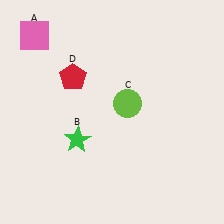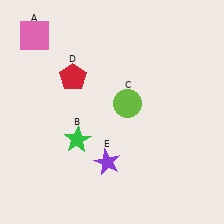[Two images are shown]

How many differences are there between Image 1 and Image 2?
There is 1 difference between the two images.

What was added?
A purple star (E) was added in Image 2.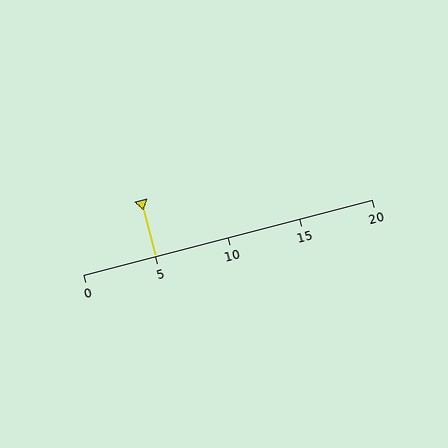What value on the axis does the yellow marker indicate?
The marker indicates approximately 5.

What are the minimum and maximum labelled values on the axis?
The axis runs from 0 to 20.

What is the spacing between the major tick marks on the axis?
The major ticks are spaced 5 apart.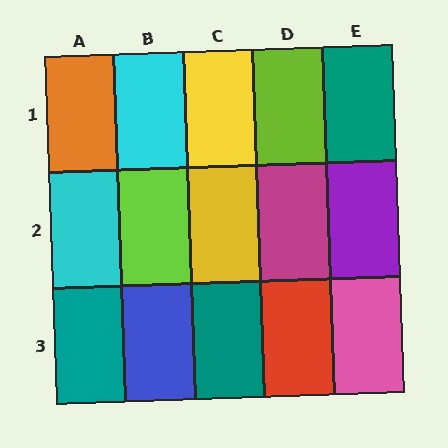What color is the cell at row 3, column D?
Red.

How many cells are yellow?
2 cells are yellow.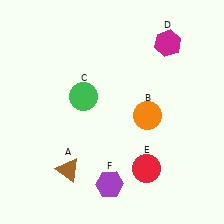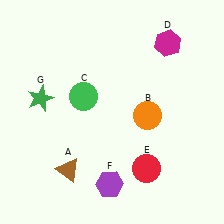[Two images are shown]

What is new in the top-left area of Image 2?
A green star (G) was added in the top-left area of Image 2.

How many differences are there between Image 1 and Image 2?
There is 1 difference between the two images.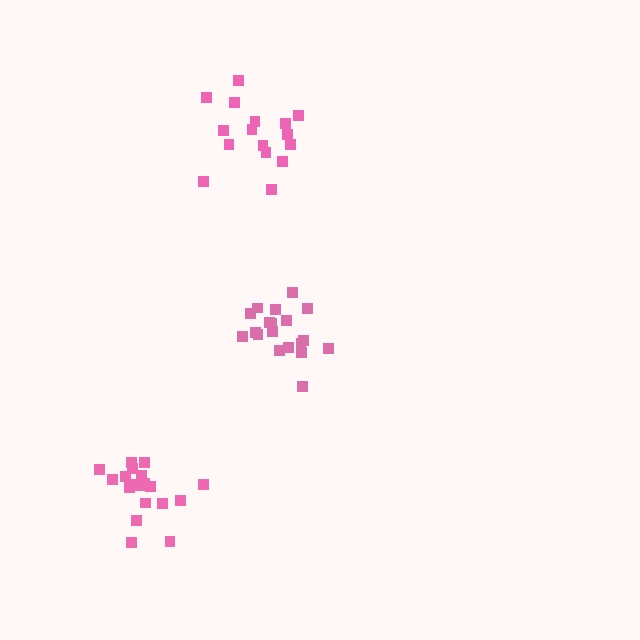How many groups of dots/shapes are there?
There are 3 groups.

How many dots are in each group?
Group 1: 16 dots, Group 2: 19 dots, Group 3: 20 dots (55 total).